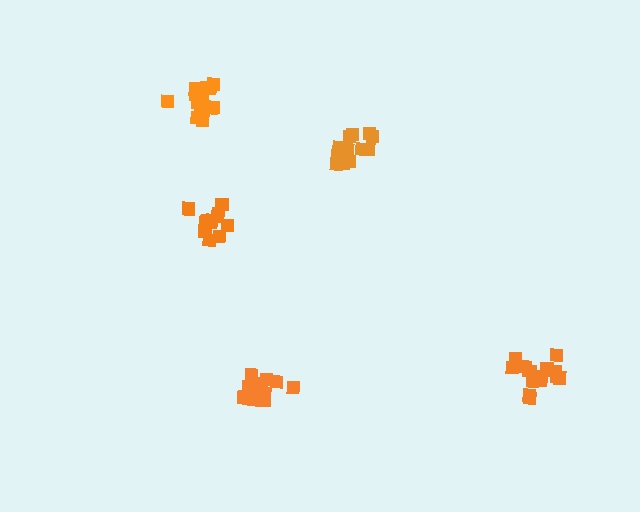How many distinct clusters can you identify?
There are 5 distinct clusters.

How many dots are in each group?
Group 1: 15 dots, Group 2: 14 dots, Group 3: 15 dots, Group 4: 15 dots, Group 5: 14 dots (73 total).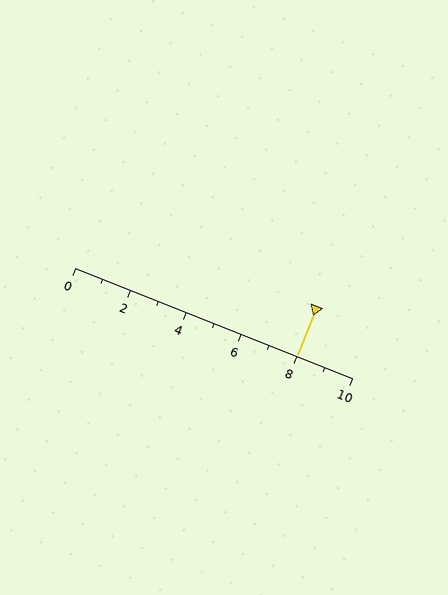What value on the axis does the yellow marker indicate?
The marker indicates approximately 8.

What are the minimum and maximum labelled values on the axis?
The axis runs from 0 to 10.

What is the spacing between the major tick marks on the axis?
The major ticks are spaced 2 apart.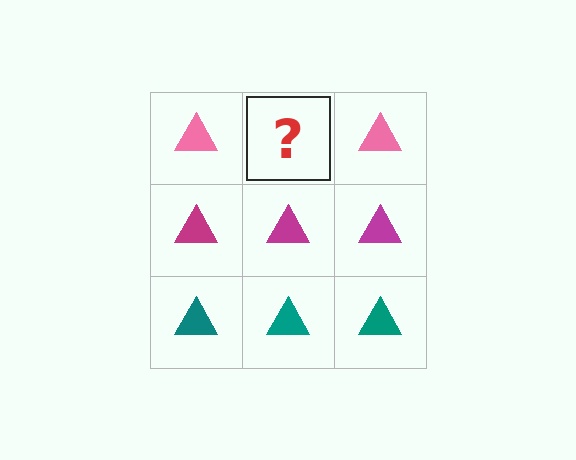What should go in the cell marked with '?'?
The missing cell should contain a pink triangle.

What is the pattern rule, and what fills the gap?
The rule is that each row has a consistent color. The gap should be filled with a pink triangle.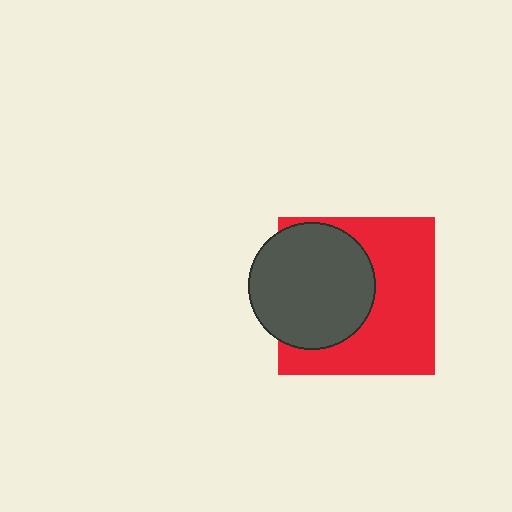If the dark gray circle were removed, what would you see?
You would see the complete red square.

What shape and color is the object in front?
The object in front is a dark gray circle.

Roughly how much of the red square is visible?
About half of it is visible (roughly 57%).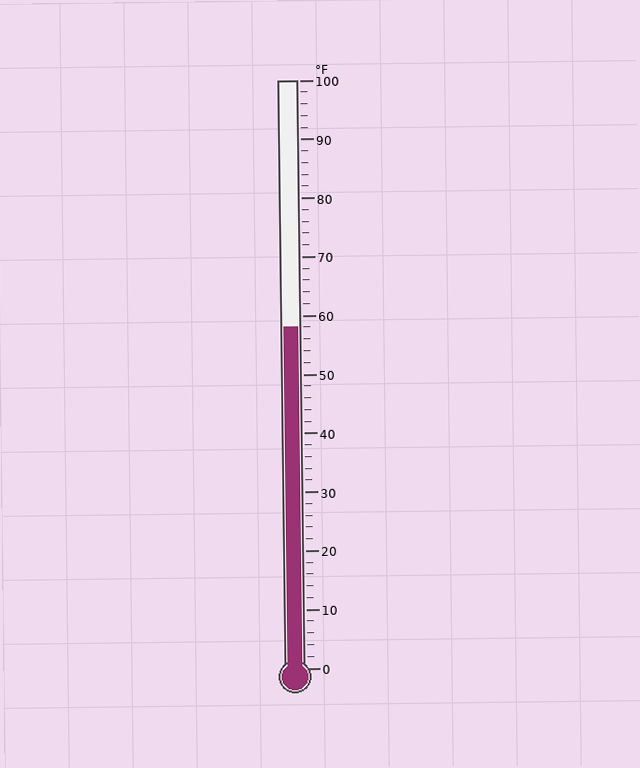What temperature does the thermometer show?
The thermometer shows approximately 58°F.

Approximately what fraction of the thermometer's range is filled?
The thermometer is filled to approximately 60% of its range.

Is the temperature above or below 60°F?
The temperature is below 60°F.